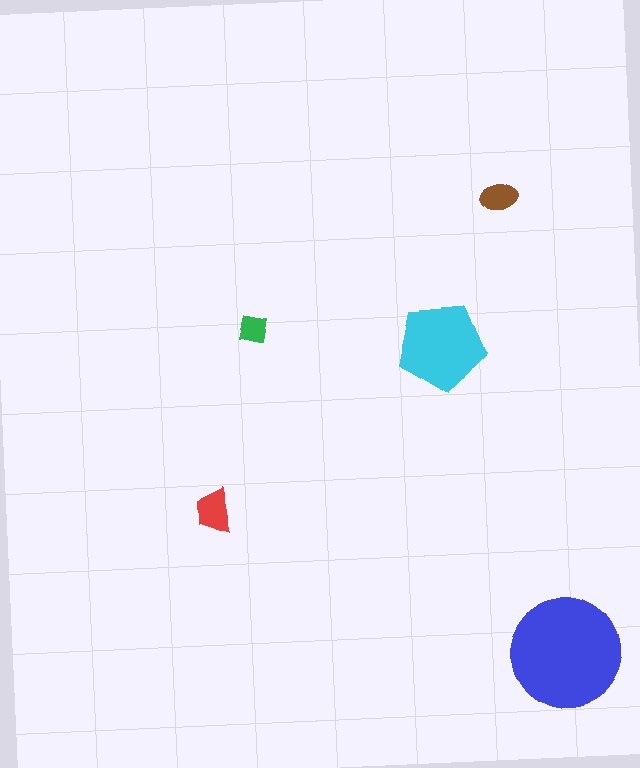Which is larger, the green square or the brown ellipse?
The brown ellipse.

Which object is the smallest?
The green square.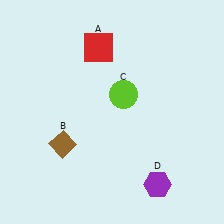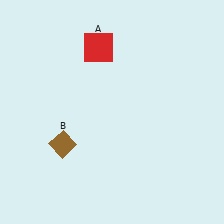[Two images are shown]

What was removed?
The lime circle (C), the purple hexagon (D) were removed in Image 2.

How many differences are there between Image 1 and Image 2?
There are 2 differences between the two images.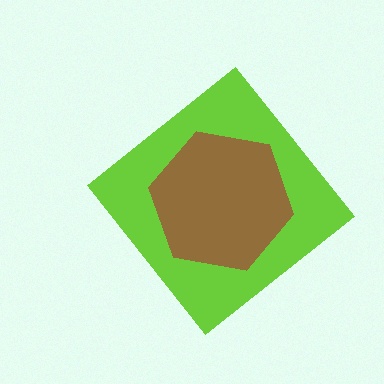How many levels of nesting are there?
2.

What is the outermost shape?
The lime diamond.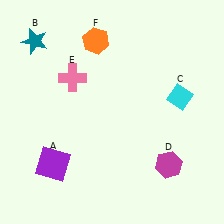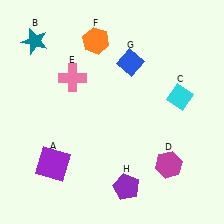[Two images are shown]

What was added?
A blue diamond (G), a purple pentagon (H) were added in Image 2.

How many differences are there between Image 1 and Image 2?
There are 2 differences between the two images.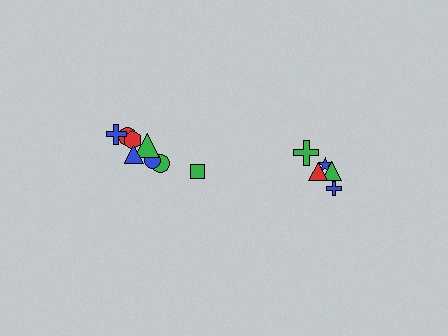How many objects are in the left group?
There are 8 objects.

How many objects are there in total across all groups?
There are 13 objects.